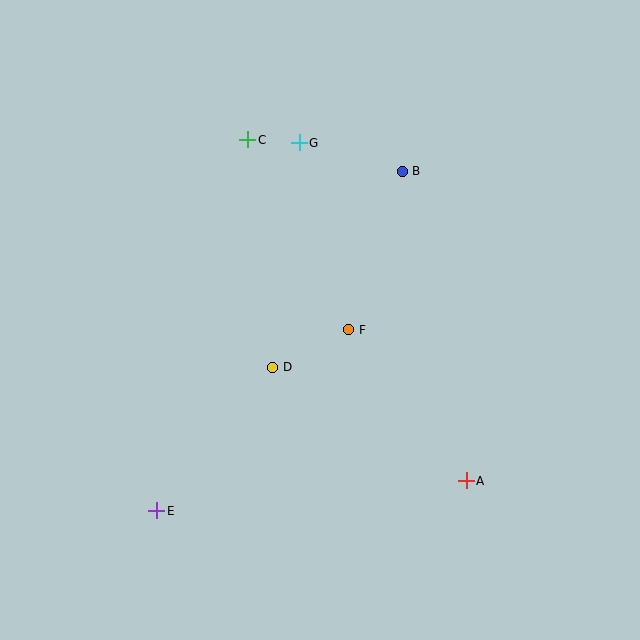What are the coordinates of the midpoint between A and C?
The midpoint between A and C is at (357, 310).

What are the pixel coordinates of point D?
Point D is at (273, 367).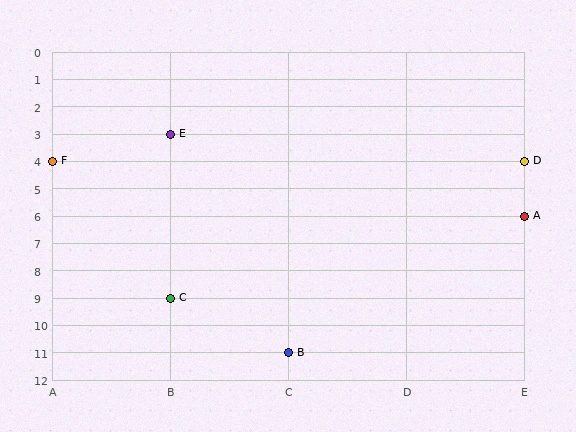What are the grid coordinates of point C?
Point C is at grid coordinates (B, 9).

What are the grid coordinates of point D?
Point D is at grid coordinates (E, 4).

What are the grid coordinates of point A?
Point A is at grid coordinates (E, 6).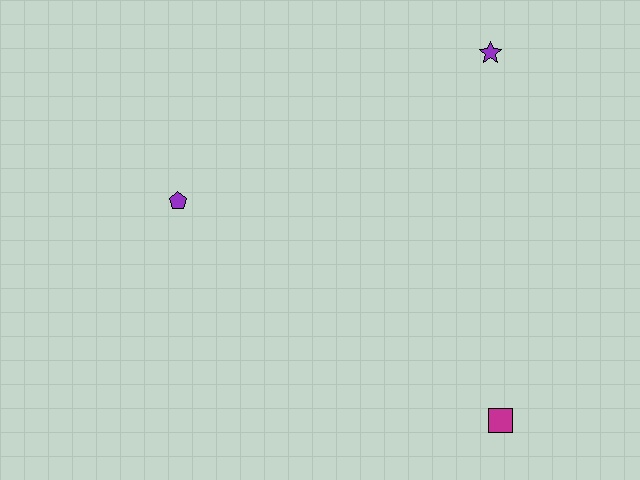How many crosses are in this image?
There are no crosses.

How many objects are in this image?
There are 3 objects.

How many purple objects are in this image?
There are 2 purple objects.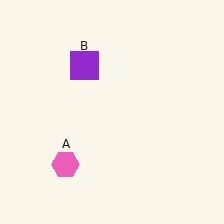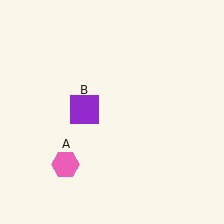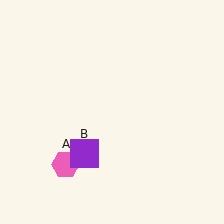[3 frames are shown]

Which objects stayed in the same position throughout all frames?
Pink hexagon (object A) remained stationary.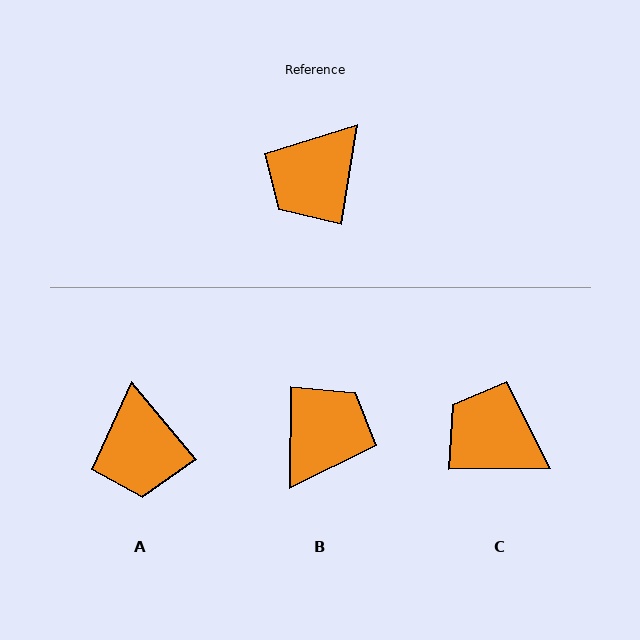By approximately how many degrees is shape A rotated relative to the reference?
Approximately 48 degrees counter-clockwise.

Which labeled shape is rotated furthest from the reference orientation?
B, about 171 degrees away.